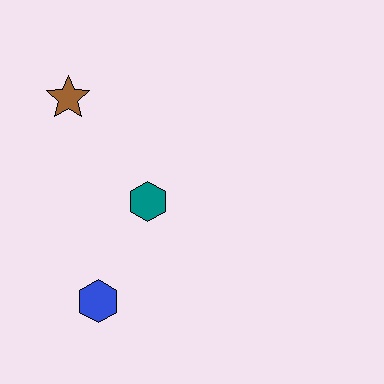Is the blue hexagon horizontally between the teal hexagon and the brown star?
Yes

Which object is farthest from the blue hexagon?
The brown star is farthest from the blue hexagon.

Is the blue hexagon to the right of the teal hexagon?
No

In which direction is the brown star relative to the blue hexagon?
The brown star is above the blue hexagon.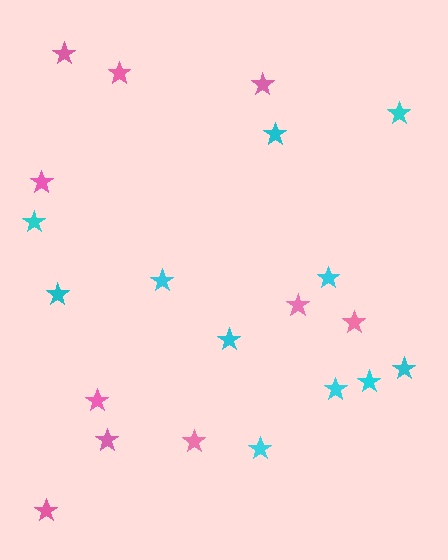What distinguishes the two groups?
There are 2 groups: one group of cyan stars (11) and one group of pink stars (10).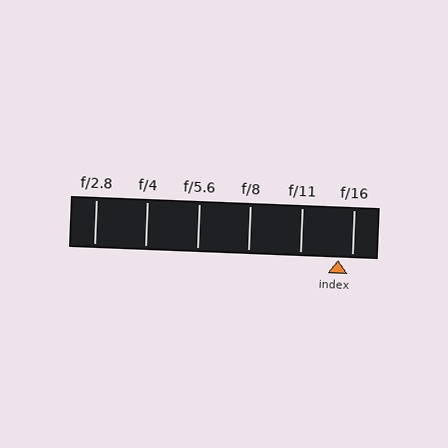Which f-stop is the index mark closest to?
The index mark is closest to f/16.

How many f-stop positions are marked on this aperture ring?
There are 6 f-stop positions marked.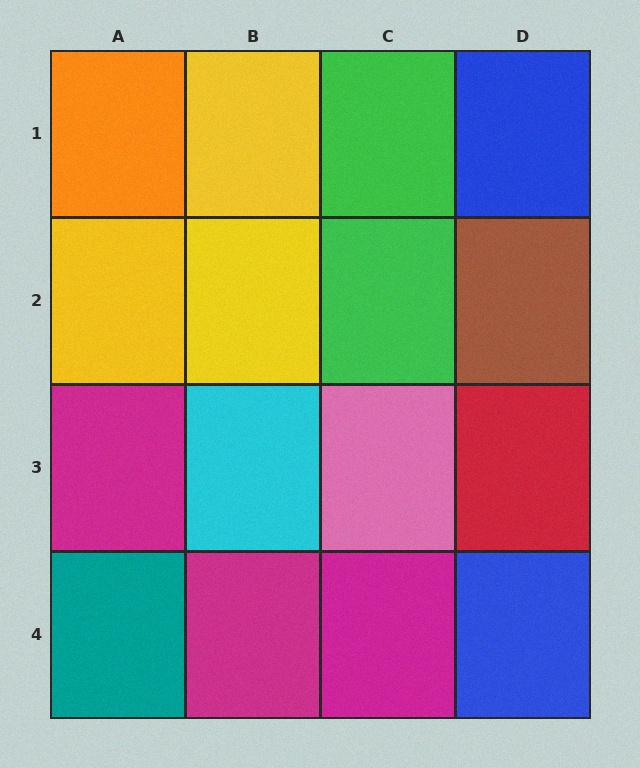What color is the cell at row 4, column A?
Teal.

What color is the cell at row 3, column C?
Pink.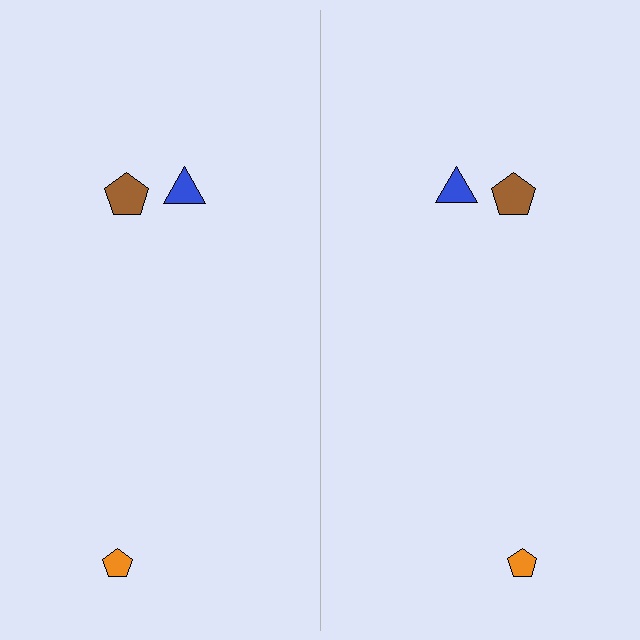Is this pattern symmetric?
Yes, this pattern has bilateral (reflection) symmetry.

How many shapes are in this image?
There are 6 shapes in this image.